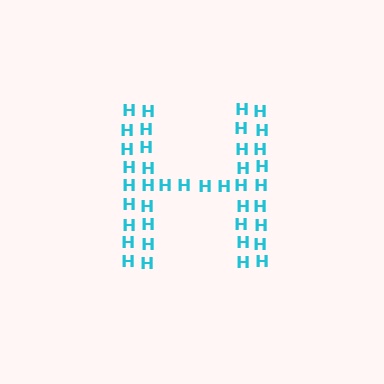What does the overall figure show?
The overall figure shows the letter H.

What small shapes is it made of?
It is made of small letter H's.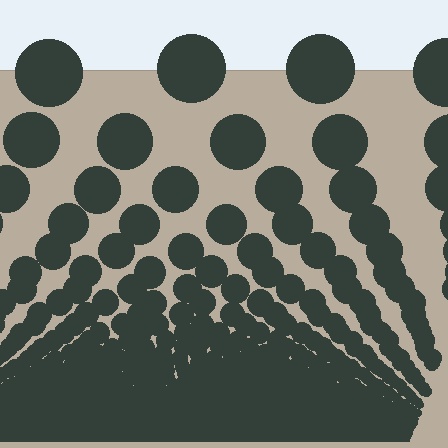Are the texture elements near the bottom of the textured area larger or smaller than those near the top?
Smaller. The gradient is inverted — elements near the bottom are smaller and denser.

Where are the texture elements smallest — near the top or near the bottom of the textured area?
Near the bottom.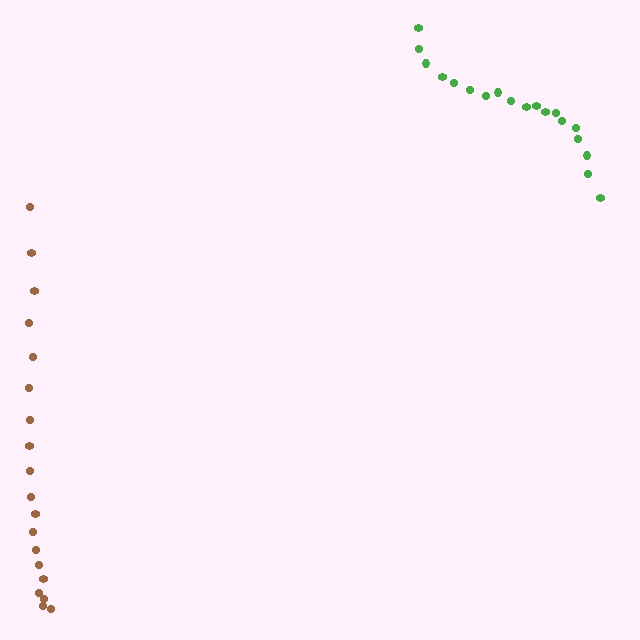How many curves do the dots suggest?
There are 2 distinct paths.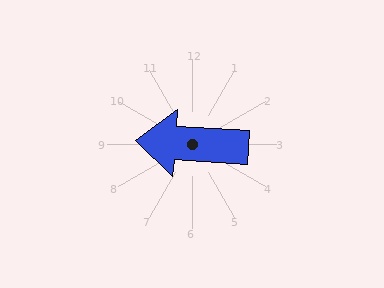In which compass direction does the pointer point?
West.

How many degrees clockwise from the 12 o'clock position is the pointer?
Approximately 274 degrees.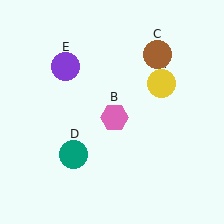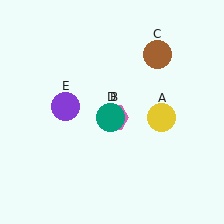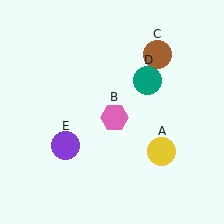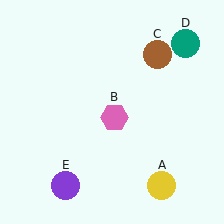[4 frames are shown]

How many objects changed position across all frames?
3 objects changed position: yellow circle (object A), teal circle (object D), purple circle (object E).